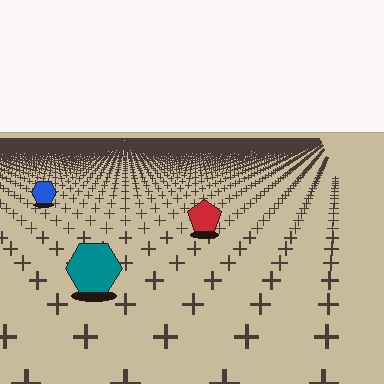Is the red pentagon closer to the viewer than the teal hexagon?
No. The teal hexagon is closer — you can tell from the texture gradient: the ground texture is coarser near it.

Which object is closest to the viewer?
The teal hexagon is closest. The texture marks near it are larger and more spread out.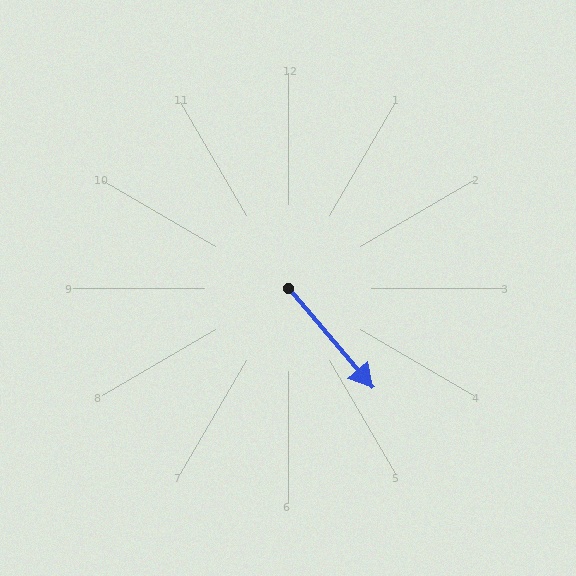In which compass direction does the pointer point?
Southeast.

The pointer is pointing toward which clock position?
Roughly 5 o'clock.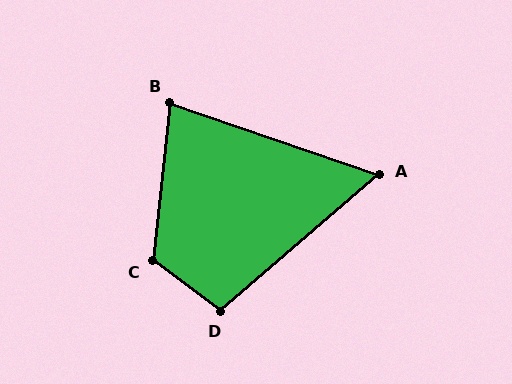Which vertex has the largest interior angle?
C, at approximately 120 degrees.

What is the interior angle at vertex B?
Approximately 77 degrees (acute).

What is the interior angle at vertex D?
Approximately 103 degrees (obtuse).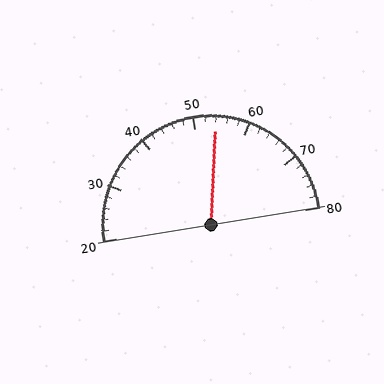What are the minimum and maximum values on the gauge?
The gauge ranges from 20 to 80.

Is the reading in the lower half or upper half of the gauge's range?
The reading is in the upper half of the range (20 to 80).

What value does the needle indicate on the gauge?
The needle indicates approximately 54.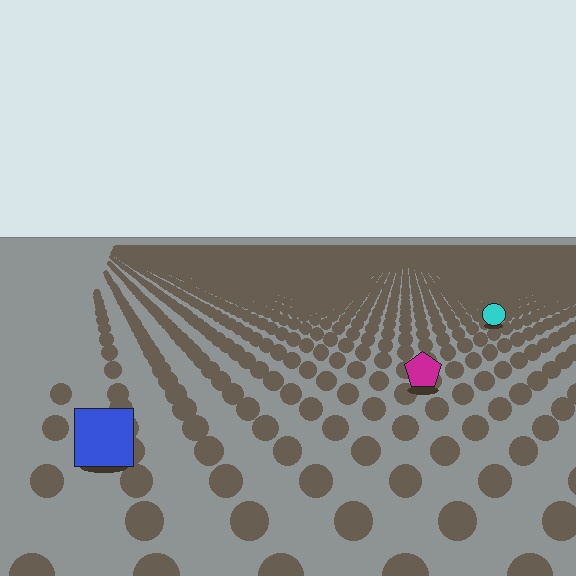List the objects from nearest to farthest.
From nearest to farthest: the blue square, the magenta pentagon, the cyan circle.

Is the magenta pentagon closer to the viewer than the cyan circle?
Yes. The magenta pentagon is closer — you can tell from the texture gradient: the ground texture is coarser near it.